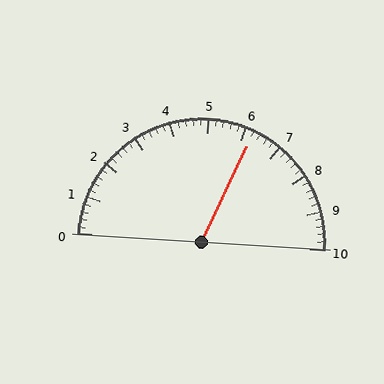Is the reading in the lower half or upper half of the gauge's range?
The reading is in the upper half of the range (0 to 10).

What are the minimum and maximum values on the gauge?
The gauge ranges from 0 to 10.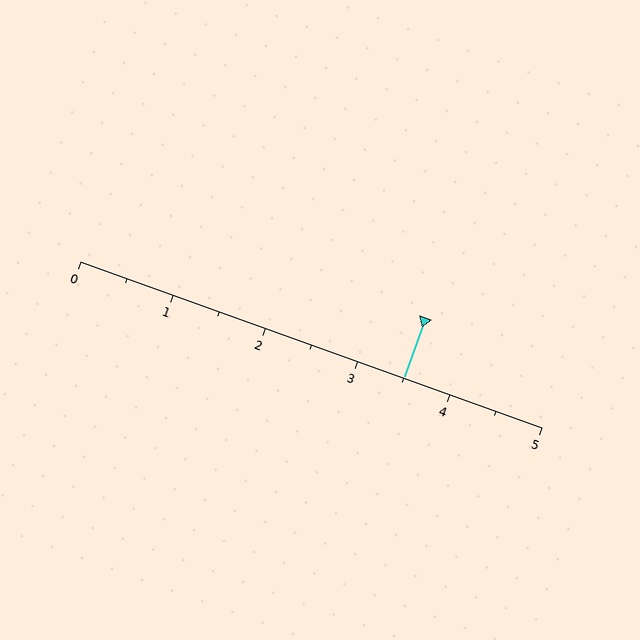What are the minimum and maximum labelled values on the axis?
The axis runs from 0 to 5.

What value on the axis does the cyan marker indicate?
The marker indicates approximately 3.5.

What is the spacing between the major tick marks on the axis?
The major ticks are spaced 1 apart.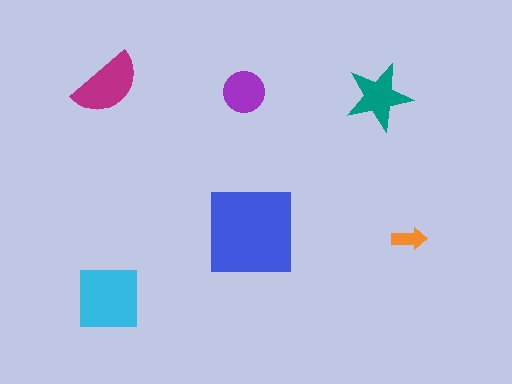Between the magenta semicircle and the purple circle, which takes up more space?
The magenta semicircle.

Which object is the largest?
The blue square.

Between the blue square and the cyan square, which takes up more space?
The blue square.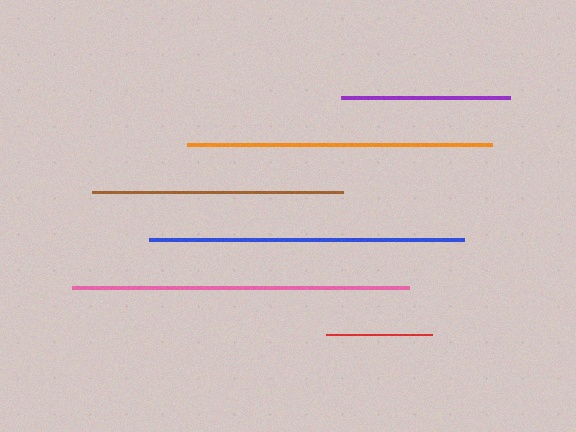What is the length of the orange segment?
The orange segment is approximately 305 pixels long.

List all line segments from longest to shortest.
From longest to shortest: pink, blue, orange, brown, purple, red.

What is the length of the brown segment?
The brown segment is approximately 251 pixels long.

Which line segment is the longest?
The pink line is the longest at approximately 338 pixels.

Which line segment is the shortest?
The red line is the shortest at approximately 106 pixels.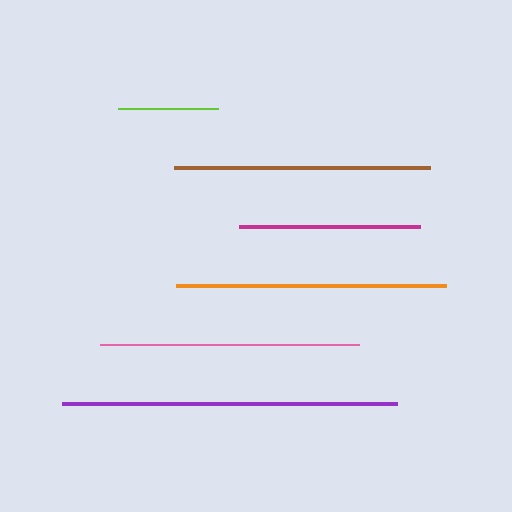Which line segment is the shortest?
The lime line is the shortest at approximately 100 pixels.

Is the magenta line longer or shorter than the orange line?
The orange line is longer than the magenta line.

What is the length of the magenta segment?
The magenta segment is approximately 181 pixels long.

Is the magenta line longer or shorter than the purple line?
The purple line is longer than the magenta line.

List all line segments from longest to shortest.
From longest to shortest: purple, orange, pink, brown, magenta, lime.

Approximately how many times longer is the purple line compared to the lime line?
The purple line is approximately 3.4 times the length of the lime line.